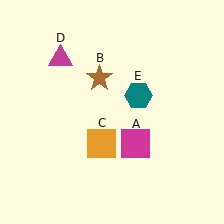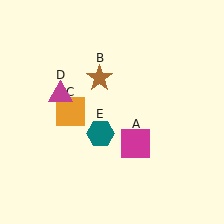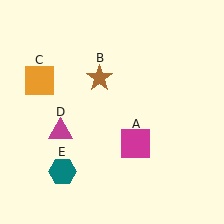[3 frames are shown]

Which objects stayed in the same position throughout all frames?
Magenta square (object A) and brown star (object B) remained stationary.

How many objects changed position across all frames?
3 objects changed position: orange square (object C), magenta triangle (object D), teal hexagon (object E).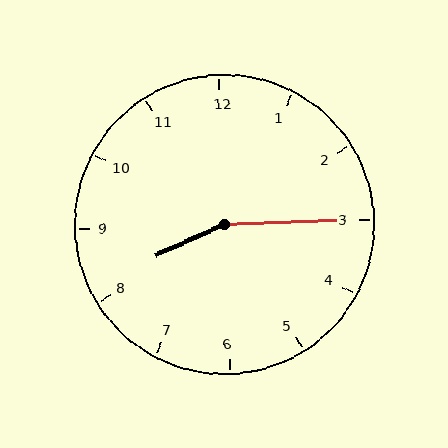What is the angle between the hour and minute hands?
Approximately 158 degrees.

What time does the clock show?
8:15.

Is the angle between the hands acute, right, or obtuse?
It is obtuse.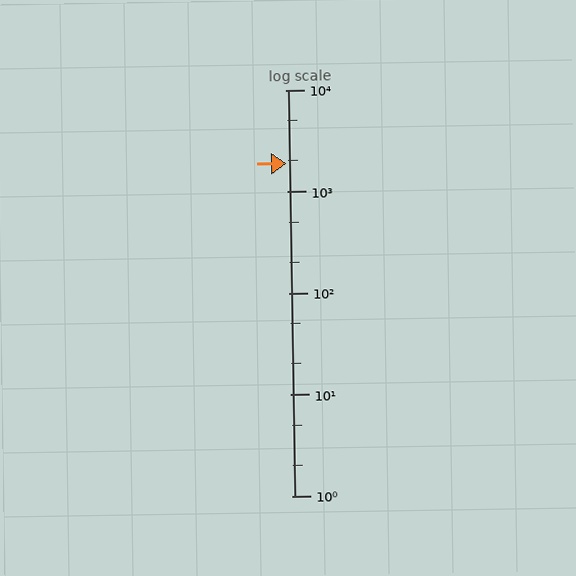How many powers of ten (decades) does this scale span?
The scale spans 4 decades, from 1 to 10000.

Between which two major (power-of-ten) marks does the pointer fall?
The pointer is between 1000 and 10000.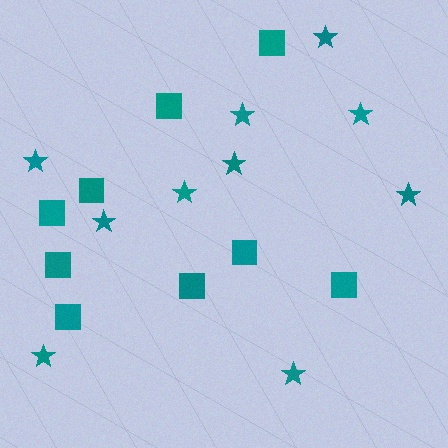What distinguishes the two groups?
There are 2 groups: one group of stars (10) and one group of squares (9).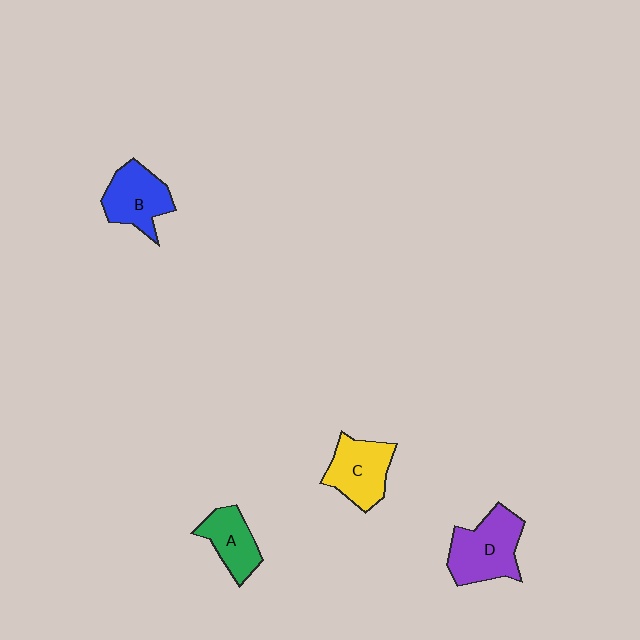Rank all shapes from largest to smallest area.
From largest to smallest: D (purple), C (yellow), B (blue), A (green).